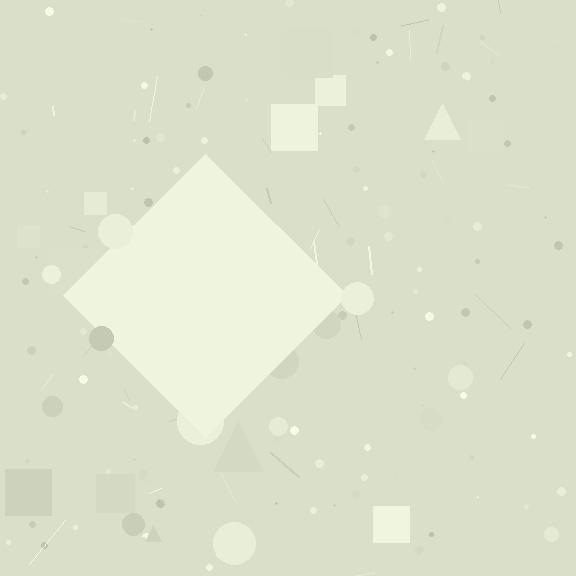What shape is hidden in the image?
A diamond is hidden in the image.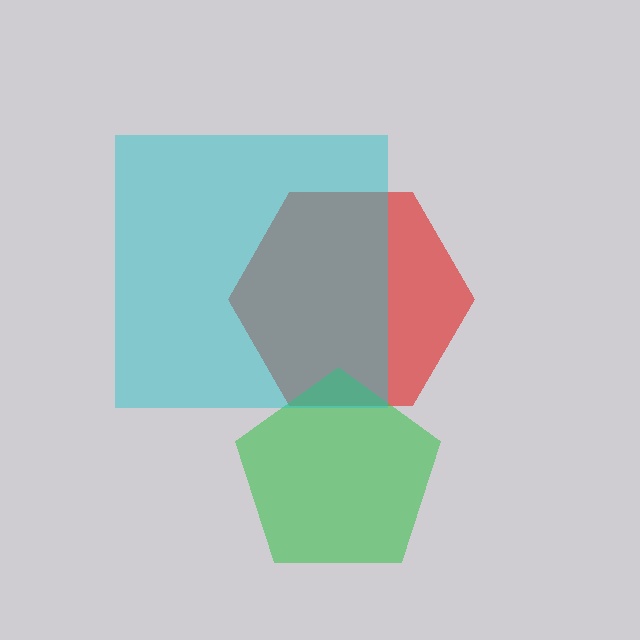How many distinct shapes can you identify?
There are 3 distinct shapes: a red hexagon, a green pentagon, a cyan square.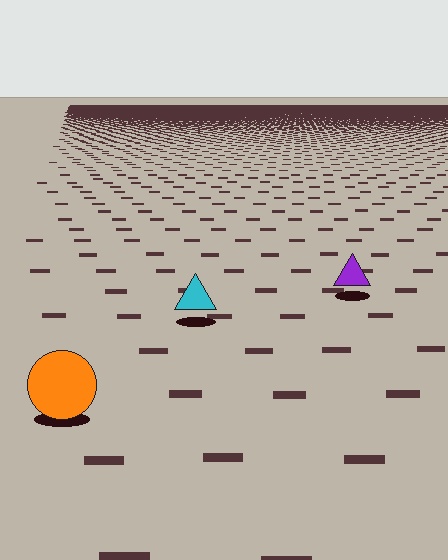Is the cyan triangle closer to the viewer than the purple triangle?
Yes. The cyan triangle is closer — you can tell from the texture gradient: the ground texture is coarser near it.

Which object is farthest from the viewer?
The purple triangle is farthest from the viewer. It appears smaller and the ground texture around it is denser.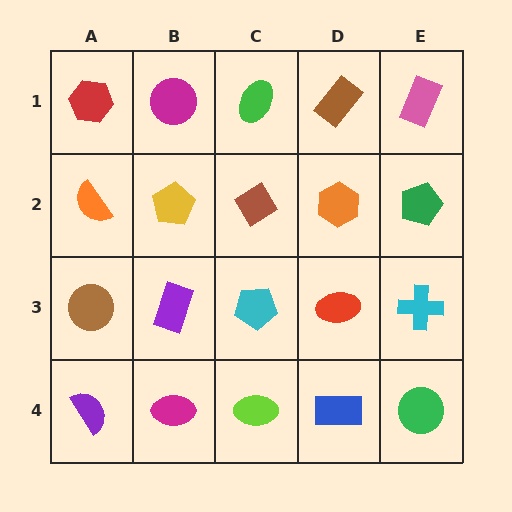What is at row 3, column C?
A cyan pentagon.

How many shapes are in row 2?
5 shapes.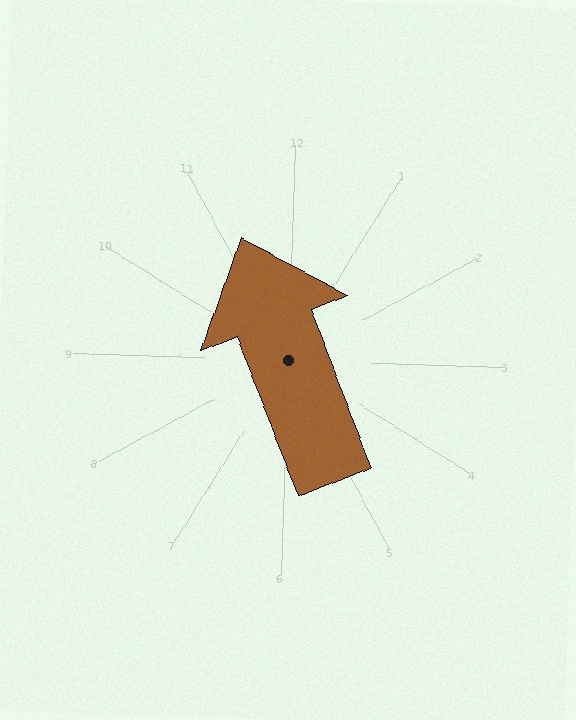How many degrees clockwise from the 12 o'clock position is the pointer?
Approximately 337 degrees.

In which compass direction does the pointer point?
Northwest.